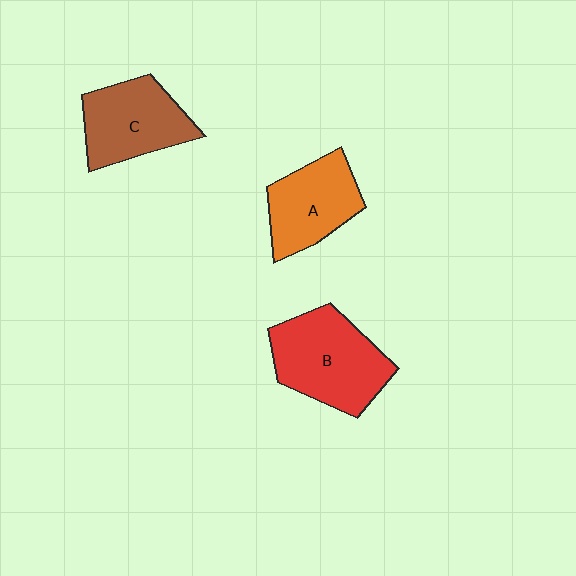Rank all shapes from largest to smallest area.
From largest to smallest: B (red), C (brown), A (orange).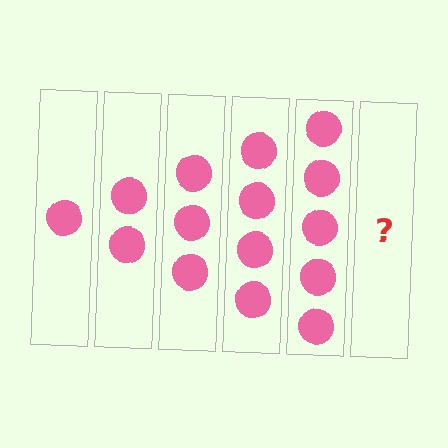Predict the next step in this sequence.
The next step is 6 circles.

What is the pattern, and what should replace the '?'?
The pattern is that each step adds one more circle. The '?' should be 6 circles.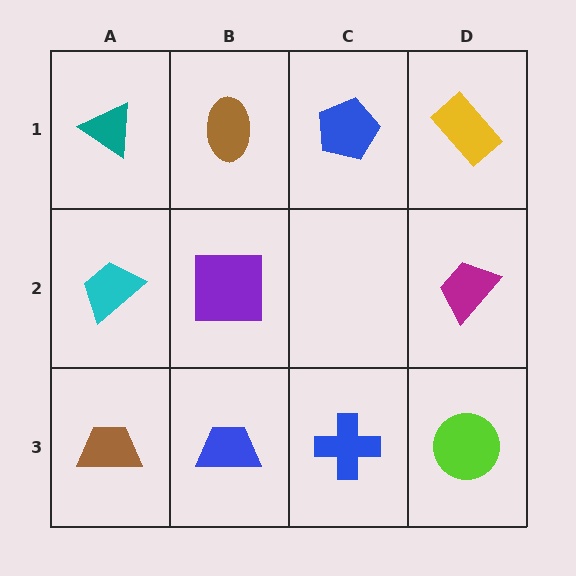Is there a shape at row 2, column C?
No, that cell is empty.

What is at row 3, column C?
A blue cross.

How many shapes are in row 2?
3 shapes.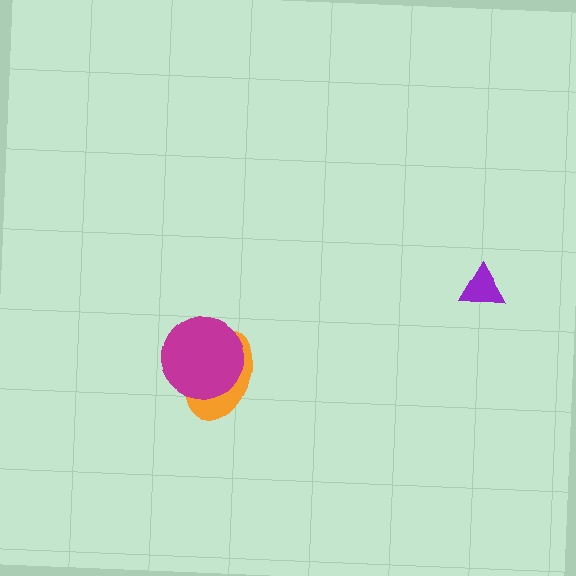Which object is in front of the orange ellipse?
The magenta circle is in front of the orange ellipse.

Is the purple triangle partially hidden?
No, no other shape covers it.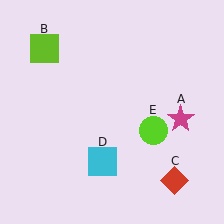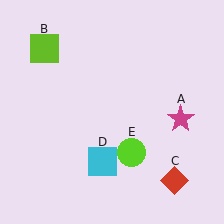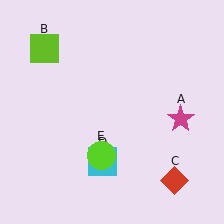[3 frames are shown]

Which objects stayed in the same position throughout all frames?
Magenta star (object A) and lime square (object B) and red diamond (object C) and cyan square (object D) remained stationary.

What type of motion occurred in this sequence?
The lime circle (object E) rotated clockwise around the center of the scene.